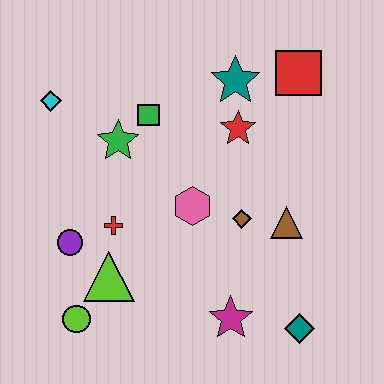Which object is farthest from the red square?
The lime circle is farthest from the red square.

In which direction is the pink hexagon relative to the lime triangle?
The pink hexagon is to the right of the lime triangle.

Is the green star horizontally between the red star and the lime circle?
Yes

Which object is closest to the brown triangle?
The brown diamond is closest to the brown triangle.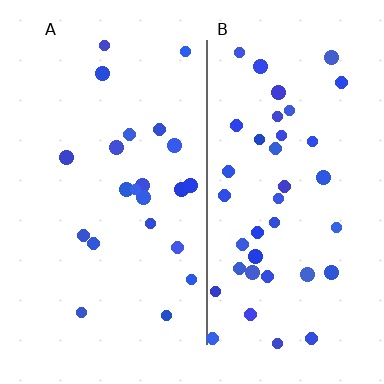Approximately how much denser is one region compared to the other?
Approximately 1.9× — region B over region A.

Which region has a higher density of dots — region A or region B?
B (the right).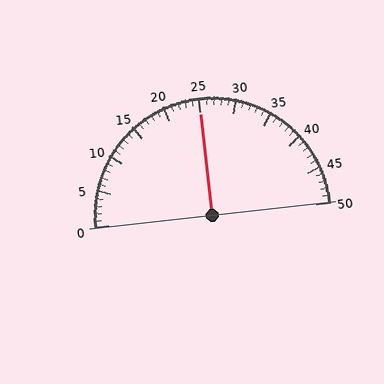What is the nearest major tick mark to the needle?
The nearest major tick mark is 25.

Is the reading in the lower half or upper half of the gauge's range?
The reading is in the upper half of the range (0 to 50).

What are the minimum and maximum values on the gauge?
The gauge ranges from 0 to 50.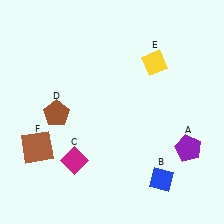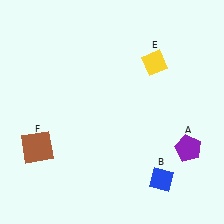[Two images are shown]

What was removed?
The magenta diamond (C), the brown pentagon (D) were removed in Image 2.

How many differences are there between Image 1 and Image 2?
There are 2 differences between the two images.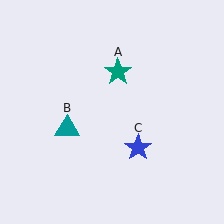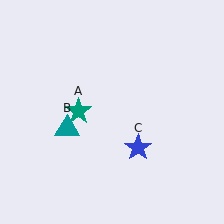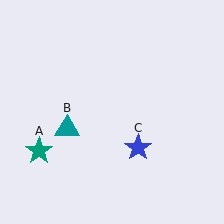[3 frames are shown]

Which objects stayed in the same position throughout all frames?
Teal triangle (object B) and blue star (object C) remained stationary.